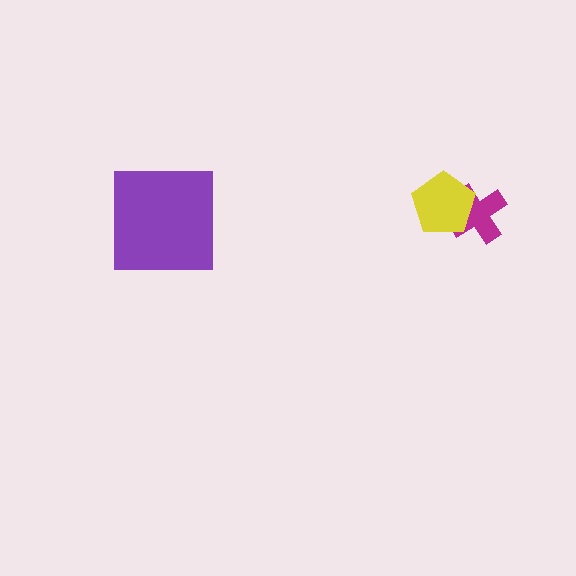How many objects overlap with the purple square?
0 objects overlap with the purple square.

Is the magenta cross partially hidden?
Yes, it is partially covered by another shape.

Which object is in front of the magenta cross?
The yellow pentagon is in front of the magenta cross.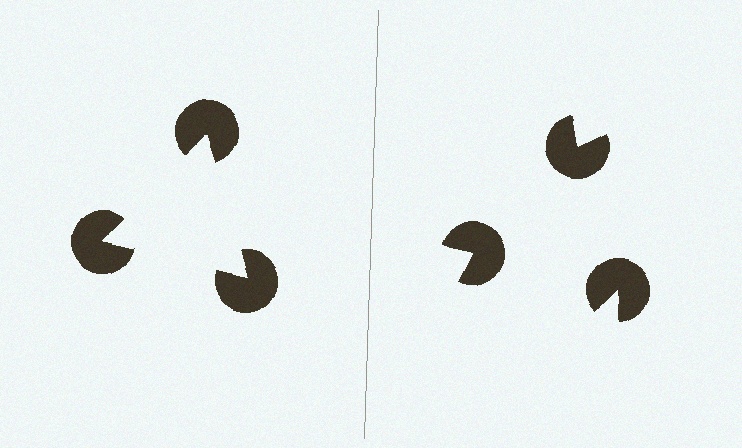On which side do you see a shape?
An illusory triangle appears on the left side. On the right side the wedge cuts are rotated, so no coherent shape forms.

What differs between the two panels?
The pac-man discs are positioned identically on both sides; only the wedge orientations differ. On the left they align to a triangle; on the right they are misaligned.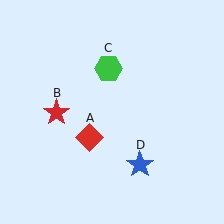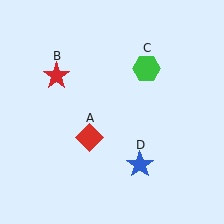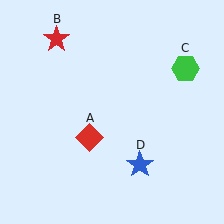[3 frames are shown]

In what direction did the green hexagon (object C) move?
The green hexagon (object C) moved right.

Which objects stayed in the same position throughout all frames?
Red diamond (object A) and blue star (object D) remained stationary.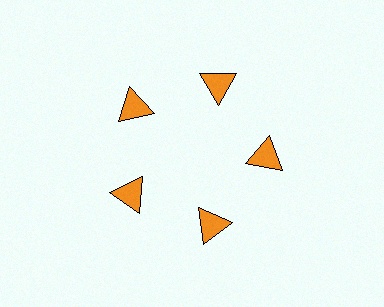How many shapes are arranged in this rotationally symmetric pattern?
There are 5 shapes, arranged in 5 groups of 1.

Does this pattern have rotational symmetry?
Yes, this pattern has 5-fold rotational symmetry. It looks the same after rotating 72 degrees around the center.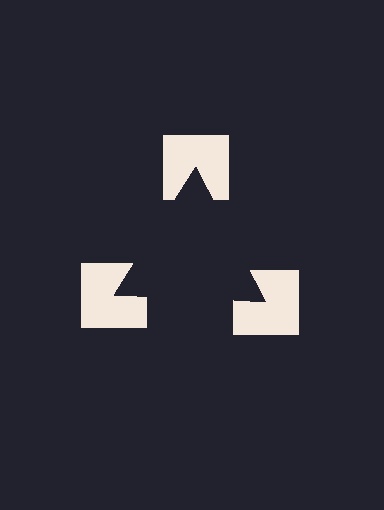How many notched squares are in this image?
There are 3 — one at each vertex of the illusory triangle.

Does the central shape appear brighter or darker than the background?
It typically appears slightly darker than the background, even though no actual brightness change is drawn.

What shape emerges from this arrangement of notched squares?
An illusory triangle — its edges are inferred from the aligned wedge cuts in the notched squares, not physically drawn.